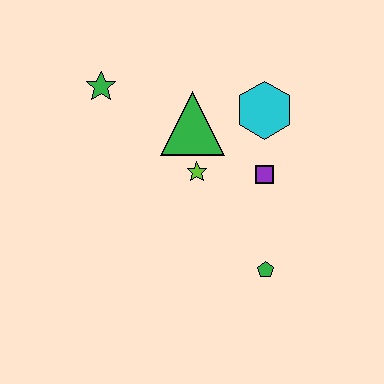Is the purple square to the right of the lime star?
Yes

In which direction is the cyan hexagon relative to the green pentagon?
The cyan hexagon is above the green pentagon.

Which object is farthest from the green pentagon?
The green star is farthest from the green pentagon.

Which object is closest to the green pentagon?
The purple square is closest to the green pentagon.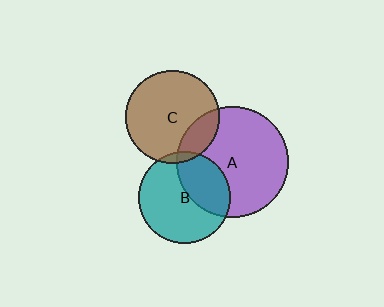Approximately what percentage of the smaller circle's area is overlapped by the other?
Approximately 35%.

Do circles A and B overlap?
Yes.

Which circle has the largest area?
Circle A (purple).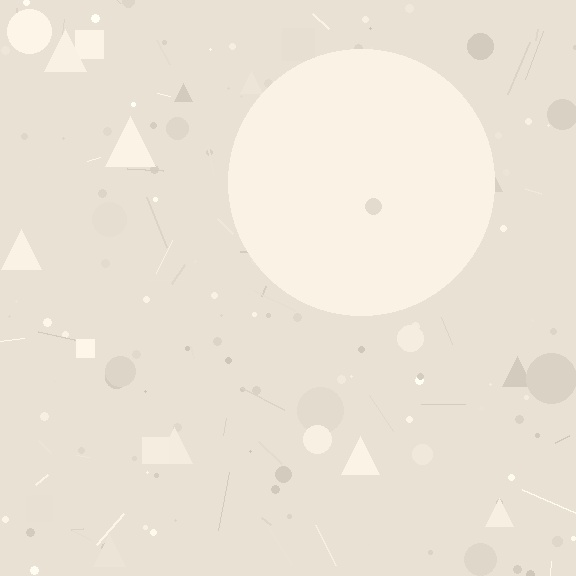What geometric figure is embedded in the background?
A circle is embedded in the background.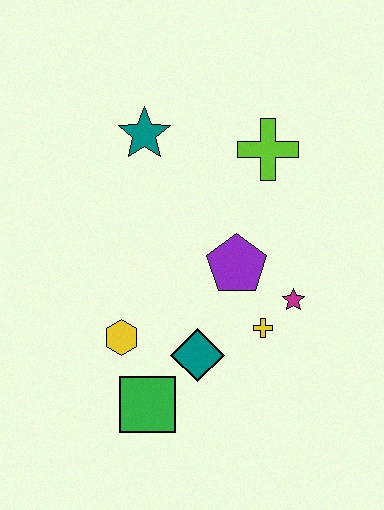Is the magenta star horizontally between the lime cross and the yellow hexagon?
No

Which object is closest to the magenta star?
The yellow cross is closest to the magenta star.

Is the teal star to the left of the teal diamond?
Yes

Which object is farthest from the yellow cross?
The teal star is farthest from the yellow cross.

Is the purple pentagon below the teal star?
Yes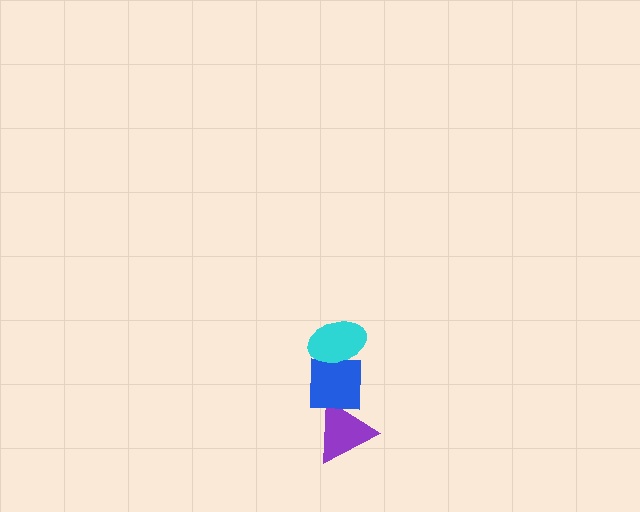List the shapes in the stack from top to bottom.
From top to bottom: the cyan ellipse, the blue square, the purple triangle.